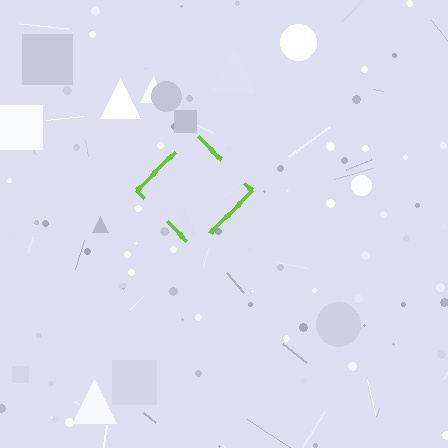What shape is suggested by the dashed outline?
The dashed outline suggests a diamond.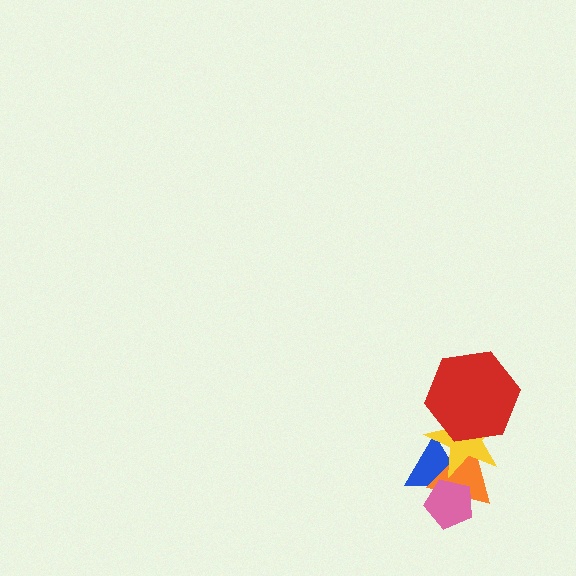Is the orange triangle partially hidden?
Yes, it is partially covered by another shape.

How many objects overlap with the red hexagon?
1 object overlaps with the red hexagon.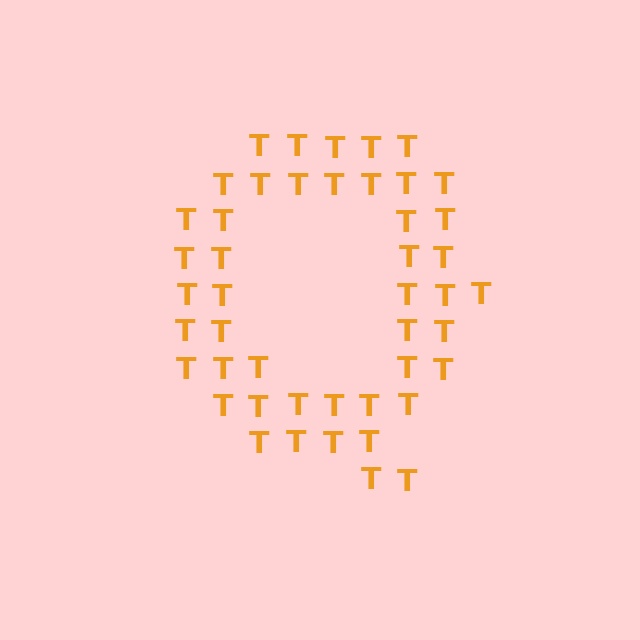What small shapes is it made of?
It is made of small letter T's.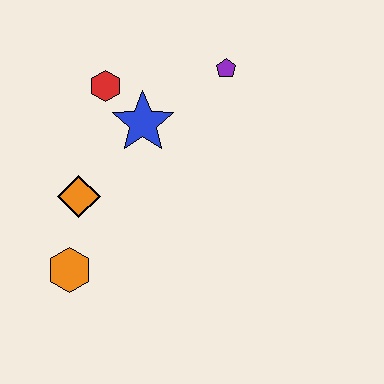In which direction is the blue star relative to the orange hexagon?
The blue star is above the orange hexagon.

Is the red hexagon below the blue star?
No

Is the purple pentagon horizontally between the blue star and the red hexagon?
No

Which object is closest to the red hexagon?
The blue star is closest to the red hexagon.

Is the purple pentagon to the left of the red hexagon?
No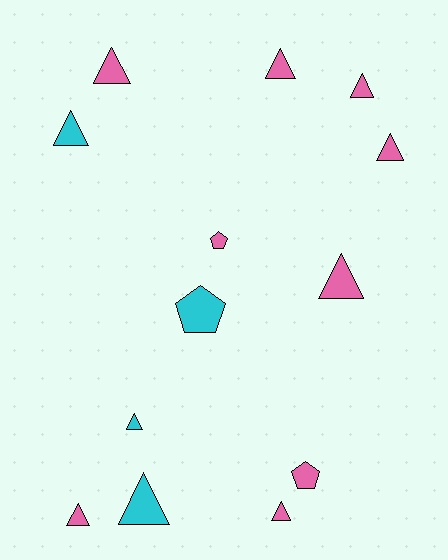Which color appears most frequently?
Pink, with 9 objects.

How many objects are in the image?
There are 13 objects.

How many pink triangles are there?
There are 7 pink triangles.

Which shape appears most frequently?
Triangle, with 10 objects.